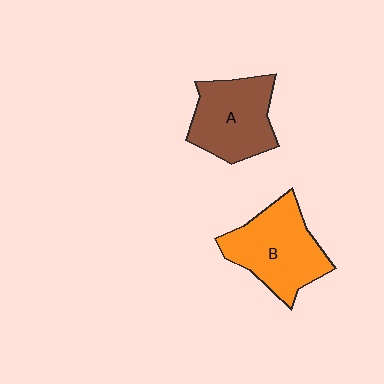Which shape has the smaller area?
Shape A (brown).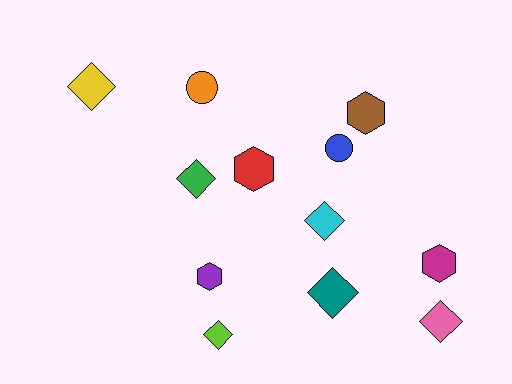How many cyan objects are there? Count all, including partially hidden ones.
There is 1 cyan object.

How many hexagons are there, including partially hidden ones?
There are 4 hexagons.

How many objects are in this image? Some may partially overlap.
There are 12 objects.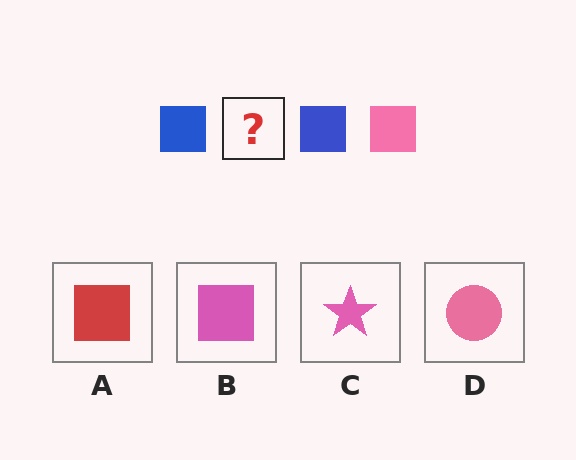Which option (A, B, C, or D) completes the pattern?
B.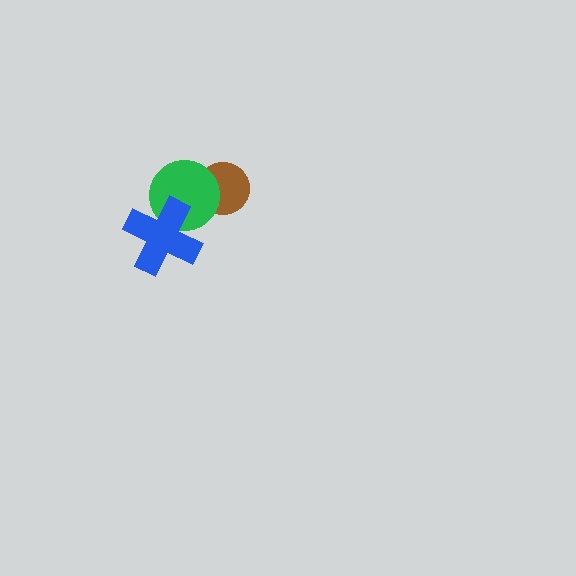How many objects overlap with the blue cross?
1 object overlaps with the blue cross.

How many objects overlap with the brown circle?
1 object overlaps with the brown circle.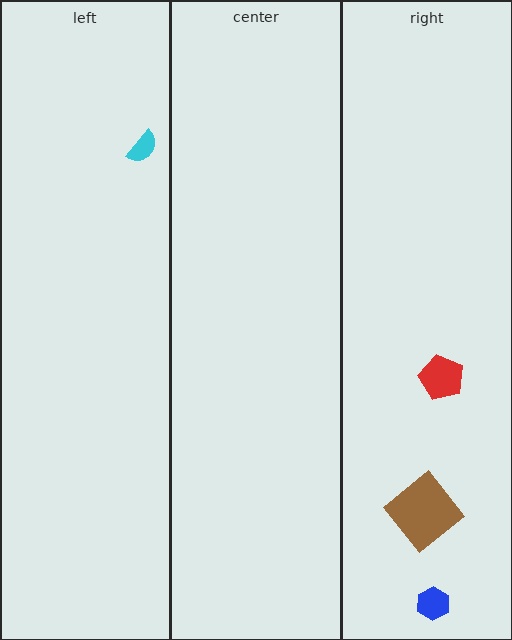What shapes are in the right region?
The brown diamond, the blue hexagon, the red pentagon.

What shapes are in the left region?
The cyan semicircle.